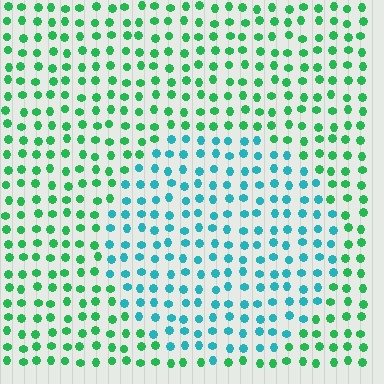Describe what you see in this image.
The image is filled with small green elements in a uniform arrangement. A circle-shaped region is visible where the elements are tinted to a slightly different hue, forming a subtle color boundary.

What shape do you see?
I see a circle.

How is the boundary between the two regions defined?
The boundary is defined purely by a slight shift in hue (about 45 degrees). Spacing, size, and orientation are identical on both sides.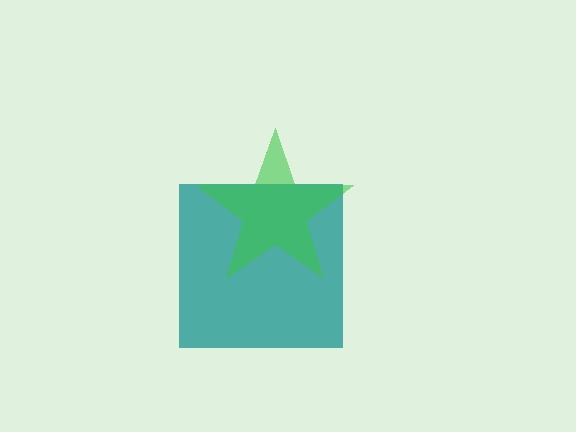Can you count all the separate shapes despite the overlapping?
Yes, there are 2 separate shapes.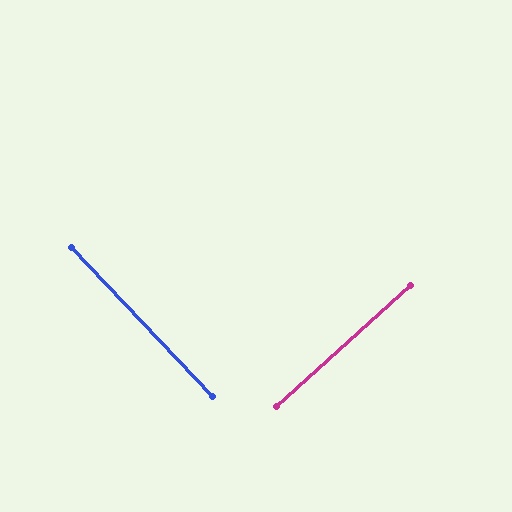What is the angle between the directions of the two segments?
Approximately 89 degrees.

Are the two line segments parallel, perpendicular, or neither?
Perpendicular — they meet at approximately 89°.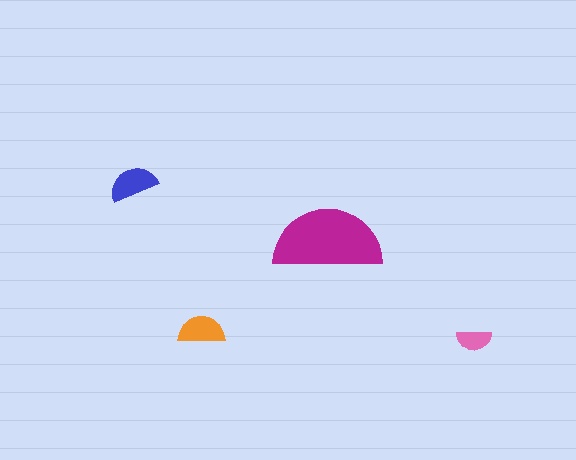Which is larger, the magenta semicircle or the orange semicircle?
The magenta one.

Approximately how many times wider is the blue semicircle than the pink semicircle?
About 1.5 times wider.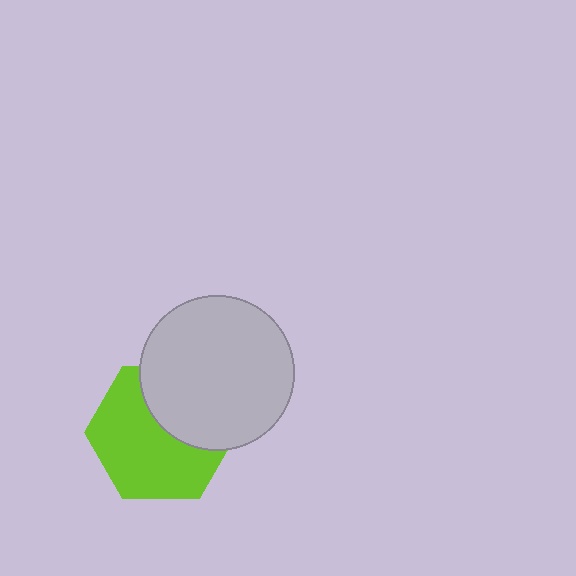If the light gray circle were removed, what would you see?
You would see the complete lime hexagon.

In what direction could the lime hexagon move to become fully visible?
The lime hexagon could move toward the lower-left. That would shift it out from behind the light gray circle entirely.